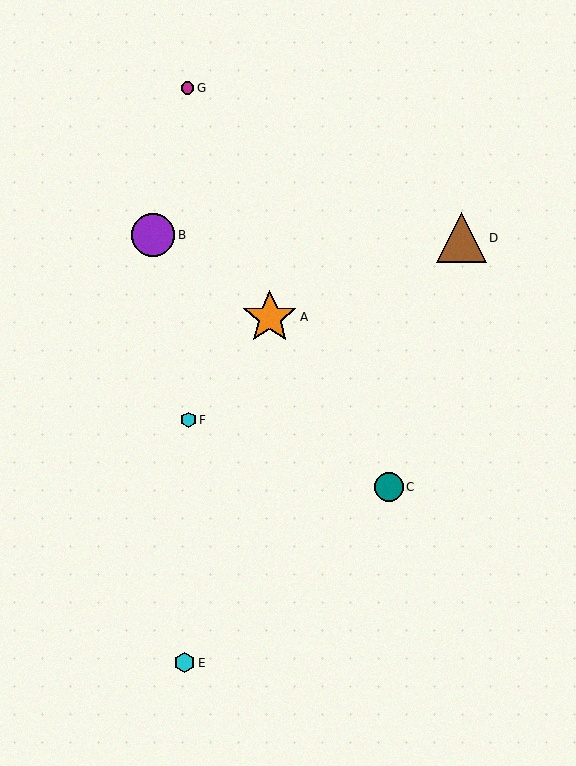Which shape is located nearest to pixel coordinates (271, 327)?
The orange star (labeled A) at (270, 317) is nearest to that location.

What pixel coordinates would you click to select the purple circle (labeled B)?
Click at (153, 235) to select the purple circle B.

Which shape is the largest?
The orange star (labeled A) is the largest.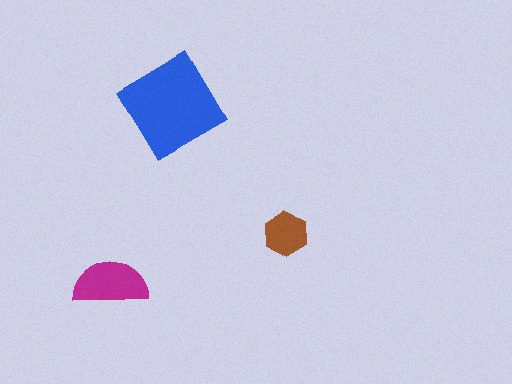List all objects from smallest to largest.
The brown hexagon, the magenta semicircle, the blue diamond.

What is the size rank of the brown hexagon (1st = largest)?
3rd.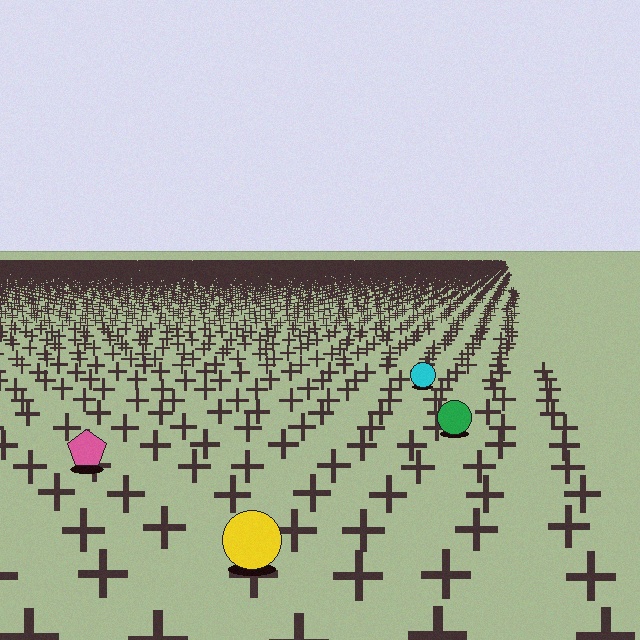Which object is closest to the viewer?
The yellow circle is closest. The texture marks near it are larger and more spread out.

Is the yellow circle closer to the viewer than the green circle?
Yes. The yellow circle is closer — you can tell from the texture gradient: the ground texture is coarser near it.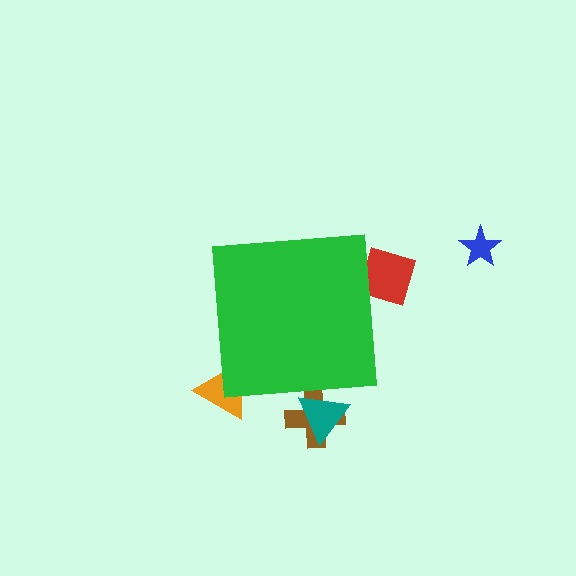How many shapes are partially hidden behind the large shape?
4 shapes are partially hidden.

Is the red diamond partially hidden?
Yes, the red diamond is partially hidden behind the green square.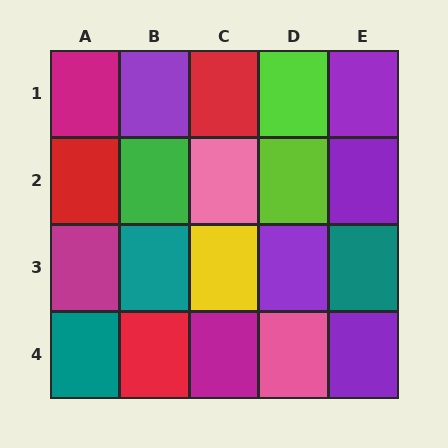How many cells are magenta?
3 cells are magenta.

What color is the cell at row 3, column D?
Purple.